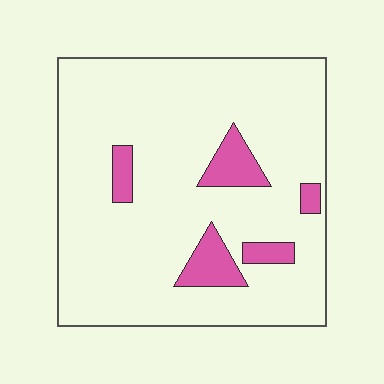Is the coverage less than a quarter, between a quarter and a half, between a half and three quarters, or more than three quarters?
Less than a quarter.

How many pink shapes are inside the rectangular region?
5.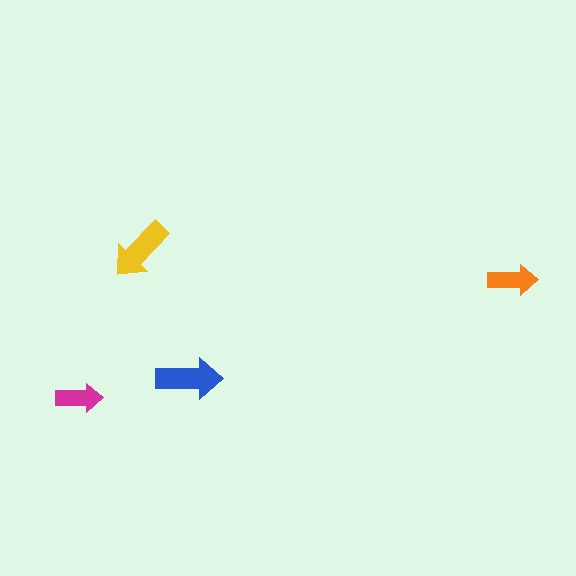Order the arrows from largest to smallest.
the blue one, the yellow one, the orange one, the magenta one.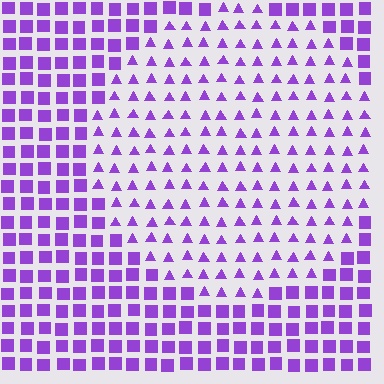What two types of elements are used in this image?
The image uses triangles inside the circle region and squares outside it.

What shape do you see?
I see a circle.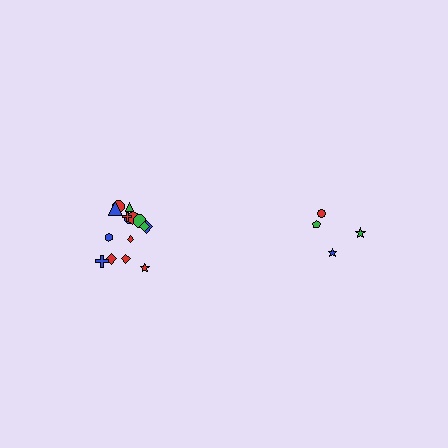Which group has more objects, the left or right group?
The left group.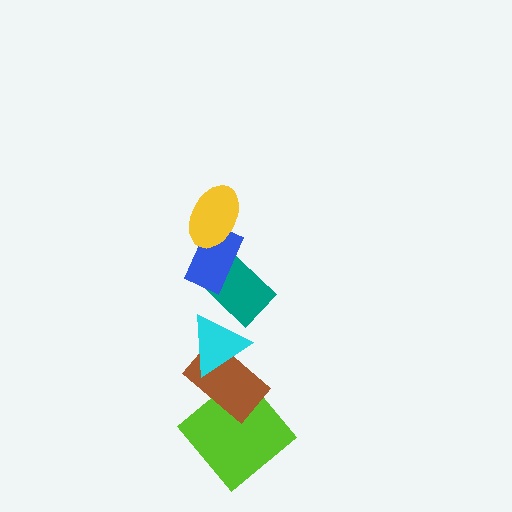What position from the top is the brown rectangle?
The brown rectangle is 5th from the top.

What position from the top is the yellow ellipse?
The yellow ellipse is 1st from the top.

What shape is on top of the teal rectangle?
The blue rectangle is on top of the teal rectangle.